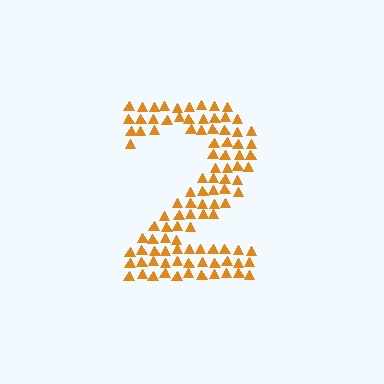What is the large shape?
The large shape is the digit 2.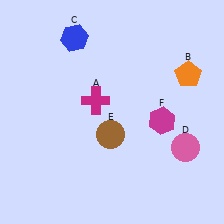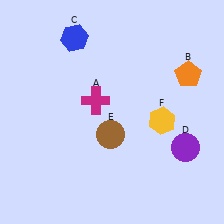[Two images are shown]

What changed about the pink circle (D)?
In Image 1, D is pink. In Image 2, it changed to purple.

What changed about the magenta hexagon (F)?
In Image 1, F is magenta. In Image 2, it changed to yellow.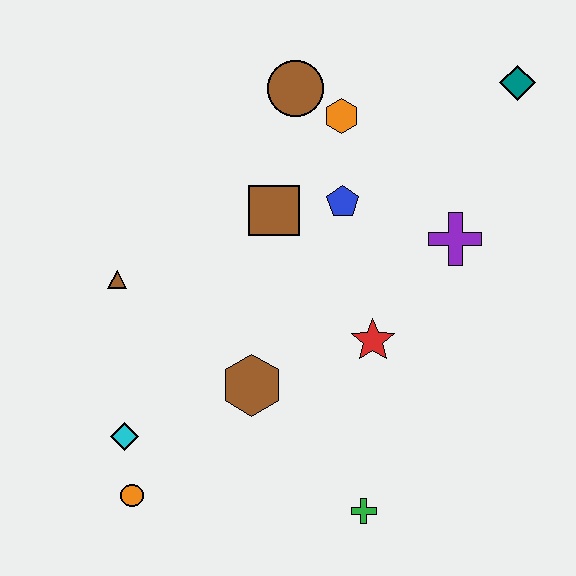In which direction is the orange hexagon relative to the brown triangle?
The orange hexagon is to the right of the brown triangle.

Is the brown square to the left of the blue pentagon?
Yes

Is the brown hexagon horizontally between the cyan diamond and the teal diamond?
Yes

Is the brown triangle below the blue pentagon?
Yes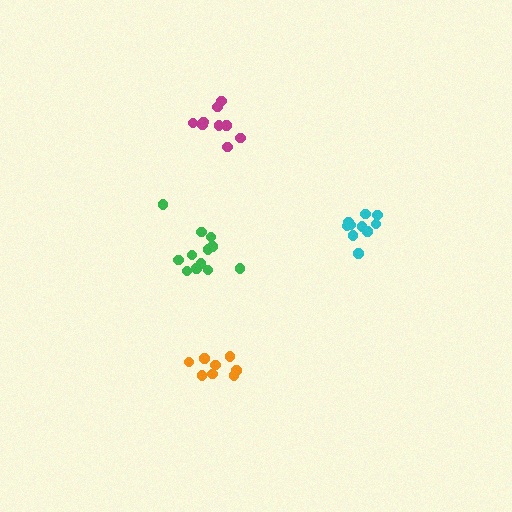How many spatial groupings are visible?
There are 4 spatial groupings.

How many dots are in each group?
Group 1: 12 dots, Group 2: 10 dots, Group 3: 9 dots, Group 4: 9 dots (40 total).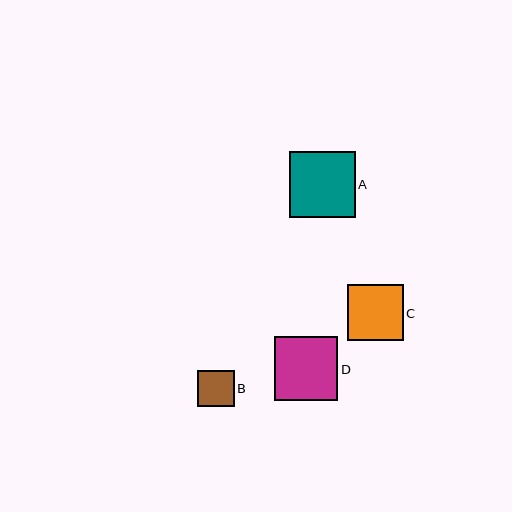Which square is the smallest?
Square B is the smallest with a size of approximately 37 pixels.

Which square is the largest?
Square A is the largest with a size of approximately 66 pixels.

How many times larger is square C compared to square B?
Square C is approximately 1.5 times the size of square B.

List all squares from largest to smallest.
From largest to smallest: A, D, C, B.